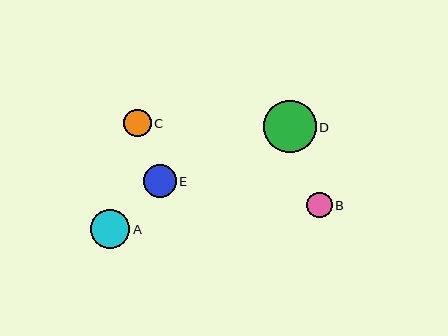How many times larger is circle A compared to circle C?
Circle A is approximately 1.4 times the size of circle C.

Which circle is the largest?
Circle D is the largest with a size of approximately 52 pixels.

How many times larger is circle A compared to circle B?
Circle A is approximately 1.5 times the size of circle B.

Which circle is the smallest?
Circle B is the smallest with a size of approximately 25 pixels.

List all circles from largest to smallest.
From largest to smallest: D, A, E, C, B.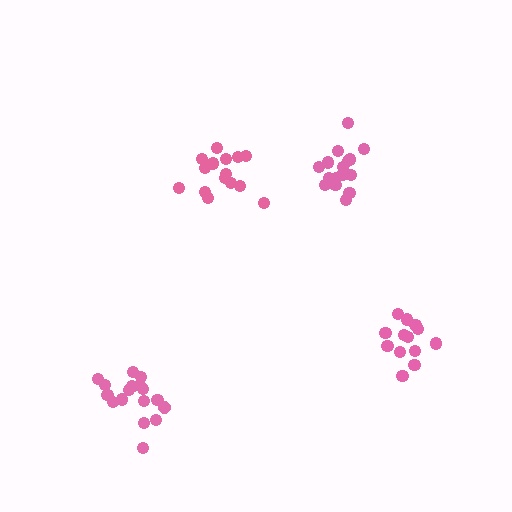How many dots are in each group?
Group 1: 16 dots, Group 2: 17 dots, Group 3: 14 dots, Group 4: 17 dots (64 total).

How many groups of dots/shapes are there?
There are 4 groups.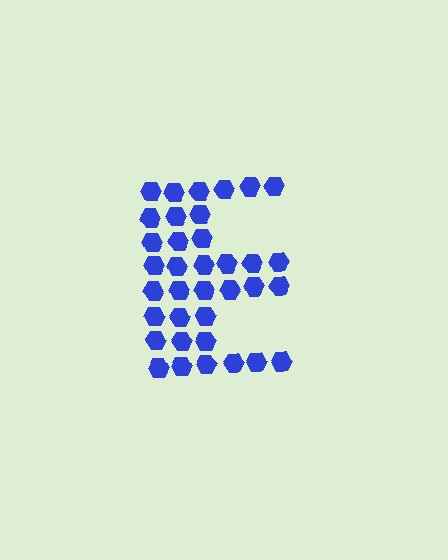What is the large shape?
The large shape is the letter E.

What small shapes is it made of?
It is made of small hexagons.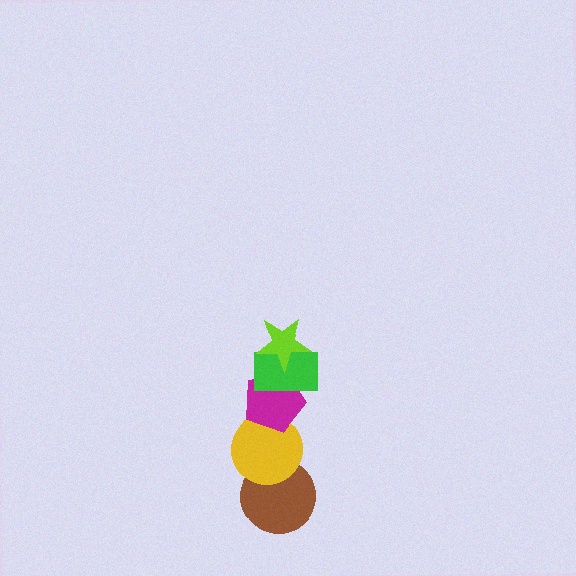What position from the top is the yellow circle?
The yellow circle is 4th from the top.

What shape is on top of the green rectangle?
The lime star is on top of the green rectangle.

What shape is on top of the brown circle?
The yellow circle is on top of the brown circle.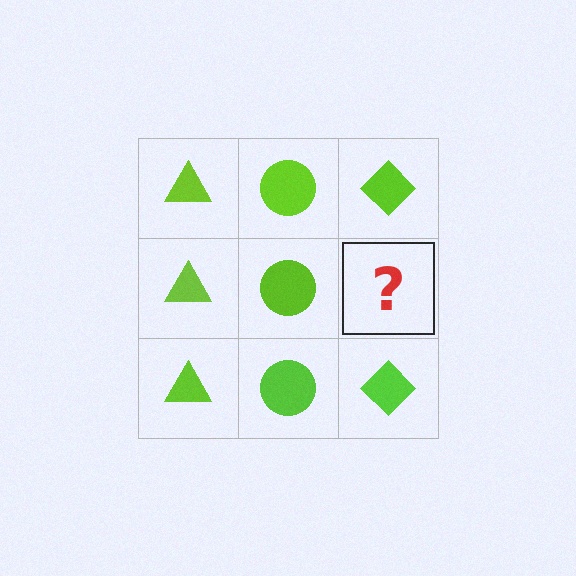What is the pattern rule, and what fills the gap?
The rule is that each column has a consistent shape. The gap should be filled with a lime diamond.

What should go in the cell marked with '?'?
The missing cell should contain a lime diamond.